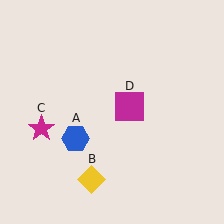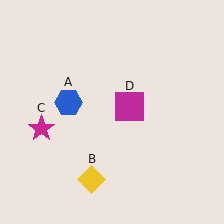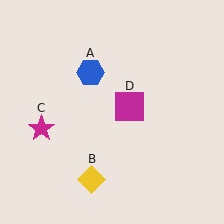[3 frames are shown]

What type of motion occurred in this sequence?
The blue hexagon (object A) rotated clockwise around the center of the scene.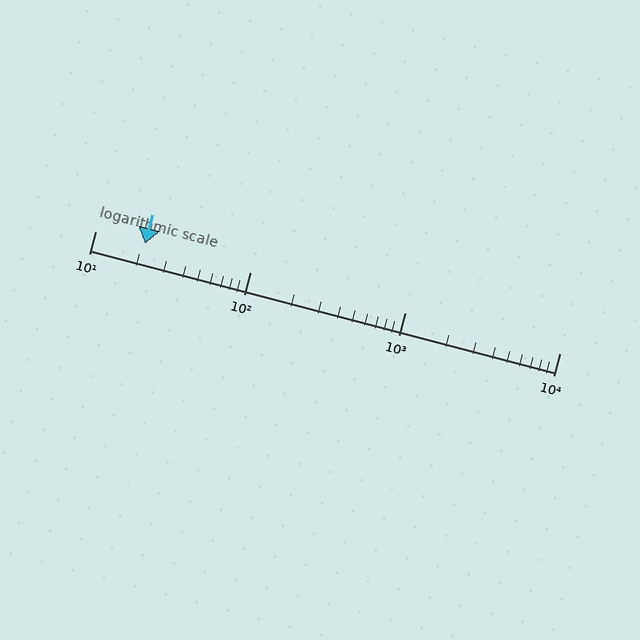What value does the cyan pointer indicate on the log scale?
The pointer indicates approximately 21.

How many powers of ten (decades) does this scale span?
The scale spans 3 decades, from 10 to 10000.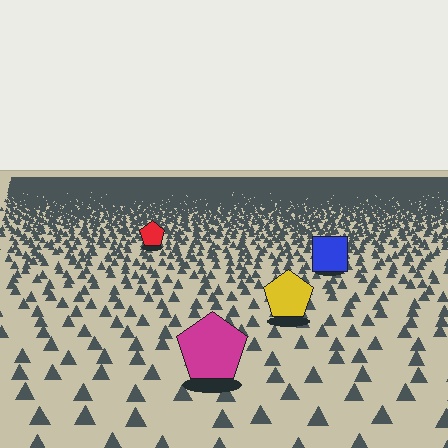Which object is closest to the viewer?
The magenta pentagon is closest. The texture marks near it are larger and more spread out.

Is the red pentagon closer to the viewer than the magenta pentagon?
No. The magenta pentagon is closer — you can tell from the texture gradient: the ground texture is coarser near it.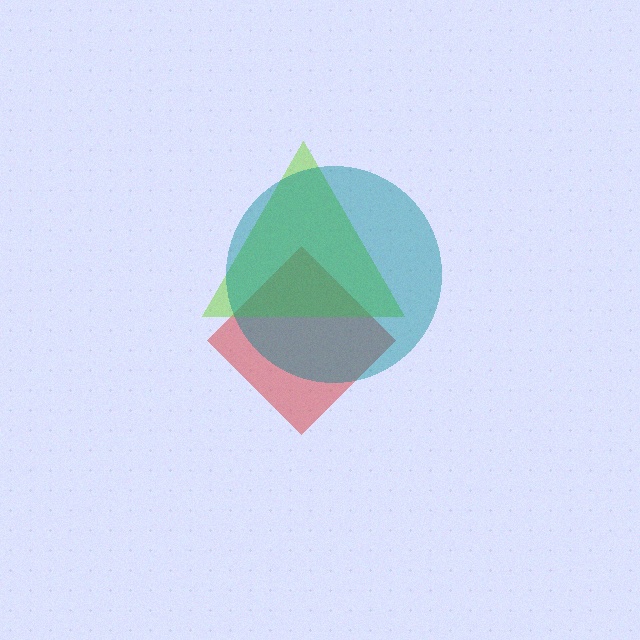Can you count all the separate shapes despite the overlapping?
Yes, there are 3 separate shapes.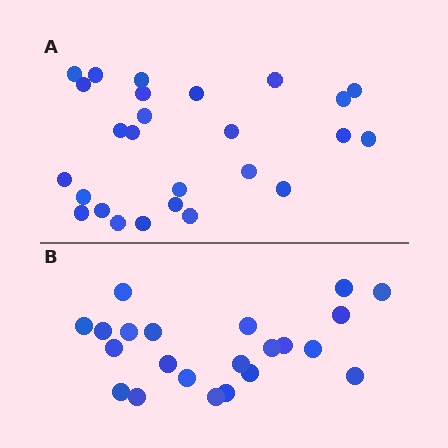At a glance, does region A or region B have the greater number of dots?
Region A (the top region) has more dots.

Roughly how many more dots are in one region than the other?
Region A has about 4 more dots than region B.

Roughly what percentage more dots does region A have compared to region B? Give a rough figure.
About 20% more.